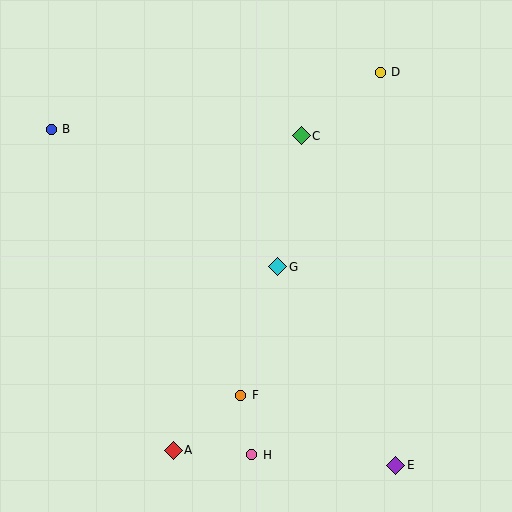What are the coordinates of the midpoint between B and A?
The midpoint between B and A is at (112, 290).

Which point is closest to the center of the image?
Point G at (278, 267) is closest to the center.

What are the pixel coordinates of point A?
Point A is at (173, 450).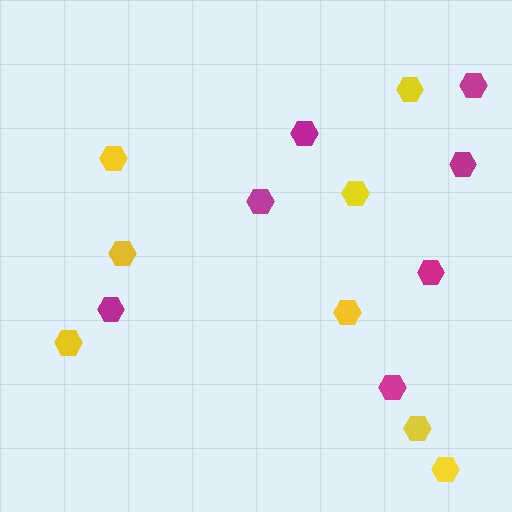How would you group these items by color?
There are 2 groups: one group of magenta hexagons (7) and one group of yellow hexagons (8).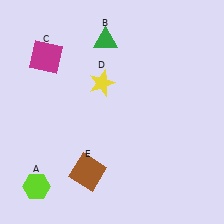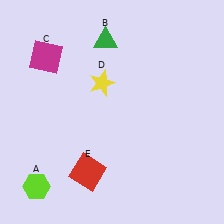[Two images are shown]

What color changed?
The square (E) changed from brown in Image 1 to red in Image 2.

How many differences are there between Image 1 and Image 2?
There is 1 difference between the two images.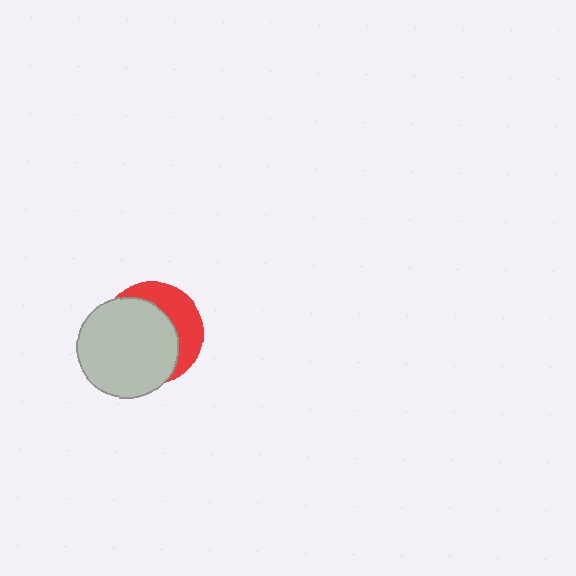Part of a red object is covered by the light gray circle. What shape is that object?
It is a circle.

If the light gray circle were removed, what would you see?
You would see the complete red circle.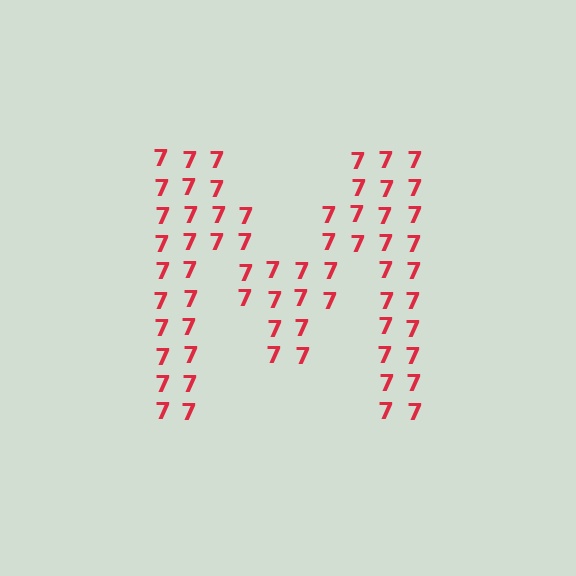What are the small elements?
The small elements are digit 7's.